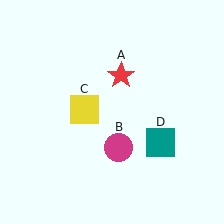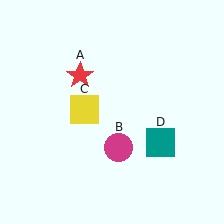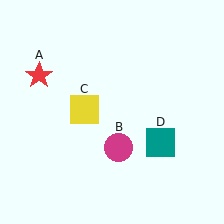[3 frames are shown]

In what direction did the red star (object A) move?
The red star (object A) moved left.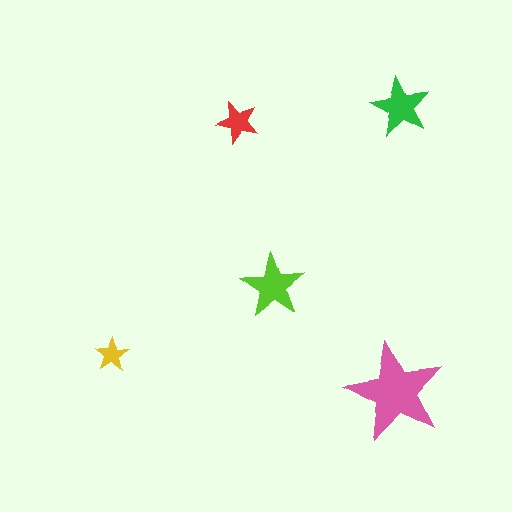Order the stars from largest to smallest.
the pink one, the lime one, the green one, the red one, the yellow one.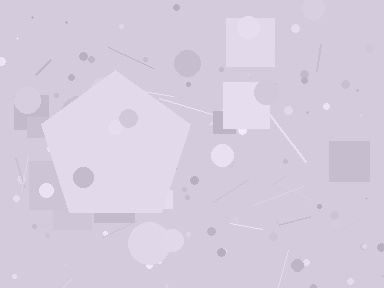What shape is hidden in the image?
A pentagon is hidden in the image.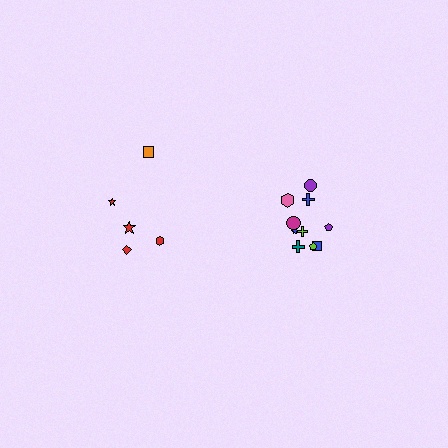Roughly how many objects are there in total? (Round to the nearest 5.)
Roughly 15 objects in total.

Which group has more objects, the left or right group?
The right group.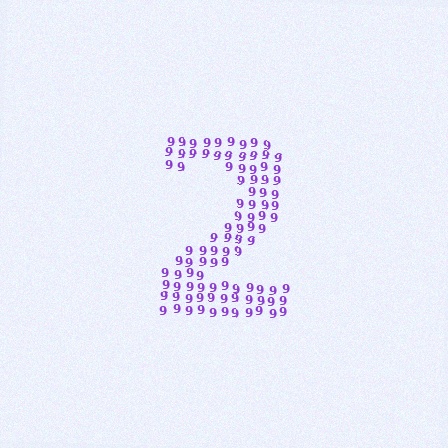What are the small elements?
The small elements are digit 9's.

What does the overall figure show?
The overall figure shows the digit 2.